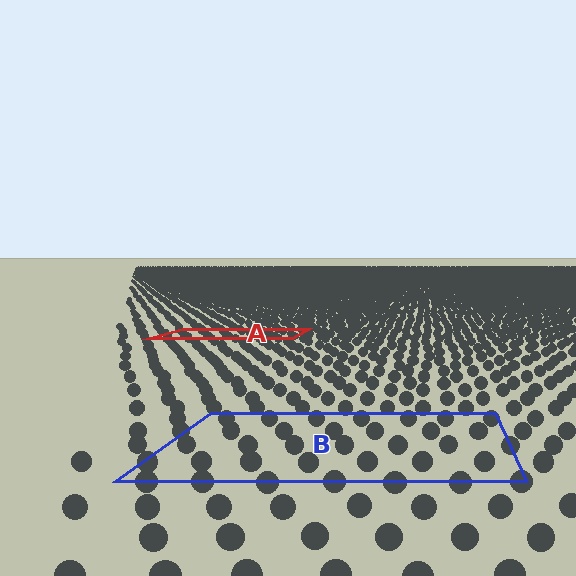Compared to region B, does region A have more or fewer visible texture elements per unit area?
Region A has more texture elements per unit area — they are packed more densely because it is farther away.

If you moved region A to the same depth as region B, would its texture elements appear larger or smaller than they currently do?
They would appear larger. At a closer depth, the same texture elements are projected at a bigger on-screen size.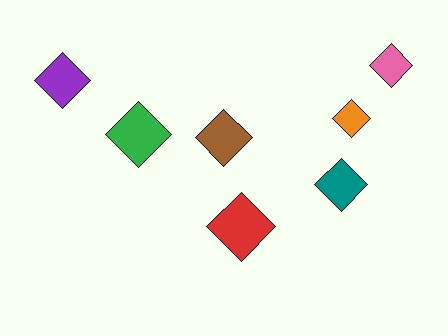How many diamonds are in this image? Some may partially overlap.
There are 7 diamonds.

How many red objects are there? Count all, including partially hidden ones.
There is 1 red object.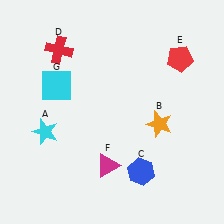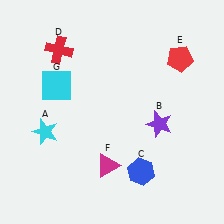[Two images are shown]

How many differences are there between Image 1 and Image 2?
There is 1 difference between the two images.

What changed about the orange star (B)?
In Image 1, B is orange. In Image 2, it changed to purple.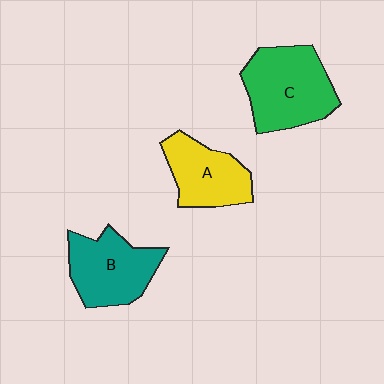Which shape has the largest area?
Shape C (green).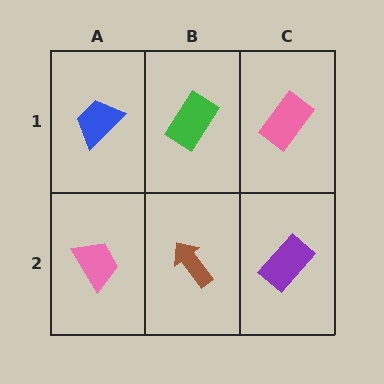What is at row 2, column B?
A brown arrow.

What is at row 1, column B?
A green rectangle.